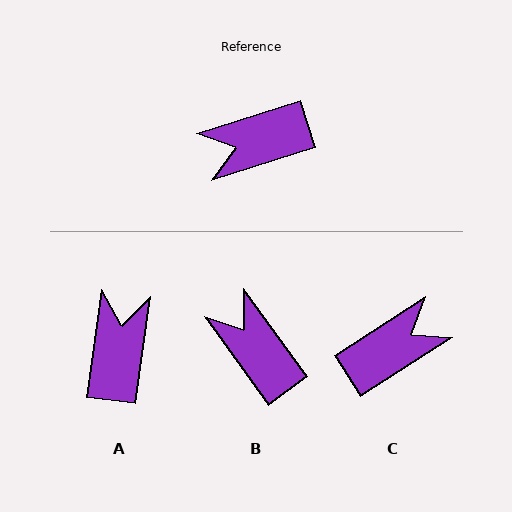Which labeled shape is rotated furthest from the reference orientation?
C, about 165 degrees away.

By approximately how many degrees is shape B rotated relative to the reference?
Approximately 72 degrees clockwise.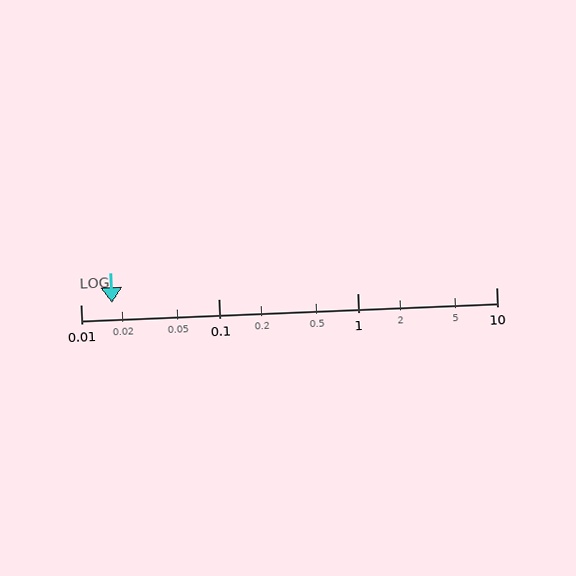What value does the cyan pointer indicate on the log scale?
The pointer indicates approximately 0.017.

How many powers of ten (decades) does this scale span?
The scale spans 3 decades, from 0.01 to 10.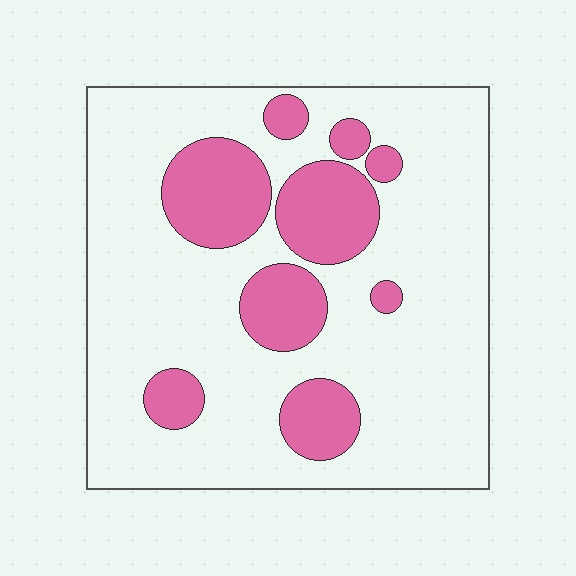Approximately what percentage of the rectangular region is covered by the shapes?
Approximately 25%.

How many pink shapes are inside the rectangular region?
9.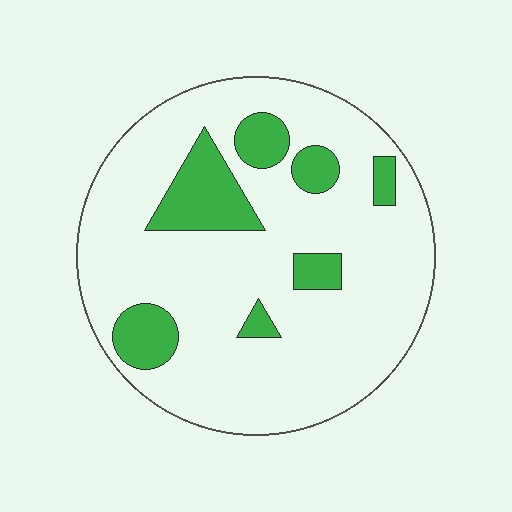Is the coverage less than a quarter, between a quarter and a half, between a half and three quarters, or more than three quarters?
Less than a quarter.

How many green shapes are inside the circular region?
7.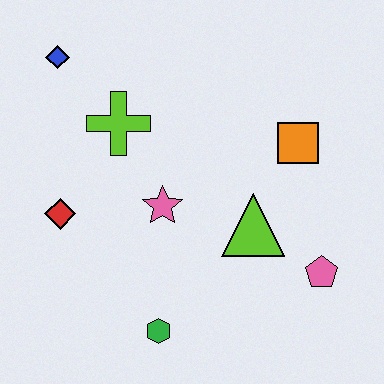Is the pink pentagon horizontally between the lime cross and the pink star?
No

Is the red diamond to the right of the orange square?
No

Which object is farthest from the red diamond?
The pink pentagon is farthest from the red diamond.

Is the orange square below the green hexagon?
No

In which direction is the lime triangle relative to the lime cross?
The lime triangle is to the right of the lime cross.